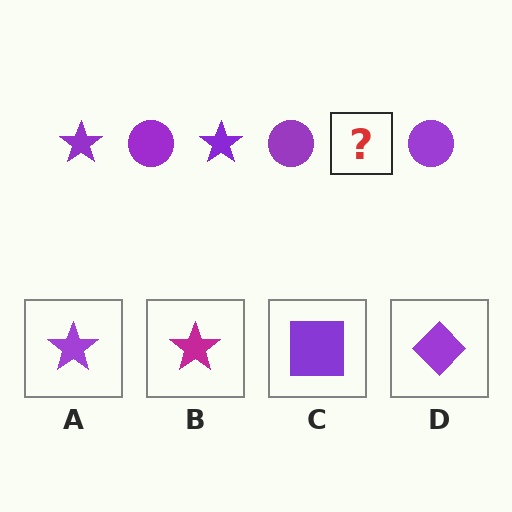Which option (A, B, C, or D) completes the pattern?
A.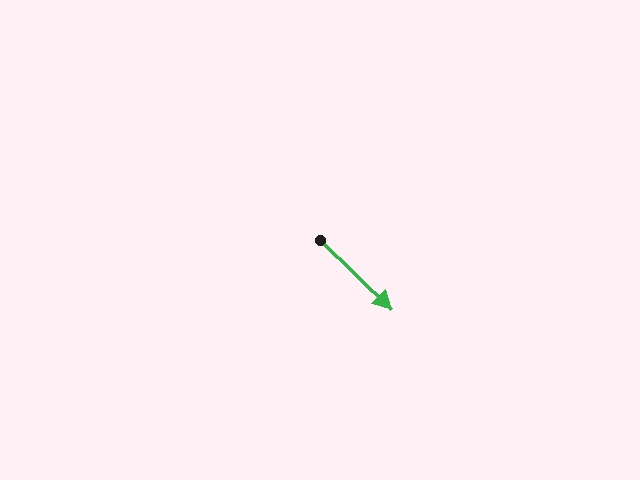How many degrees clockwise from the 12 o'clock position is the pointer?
Approximately 134 degrees.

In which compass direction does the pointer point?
Southeast.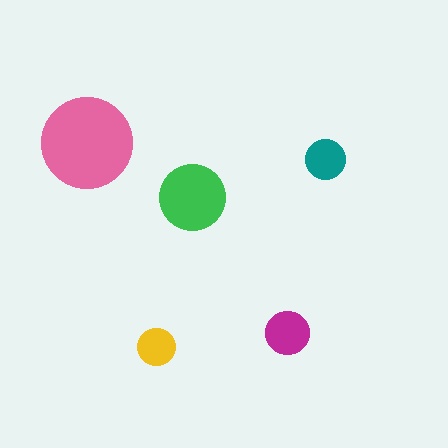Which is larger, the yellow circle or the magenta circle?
The magenta one.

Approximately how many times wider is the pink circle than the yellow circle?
About 2.5 times wider.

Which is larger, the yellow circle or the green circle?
The green one.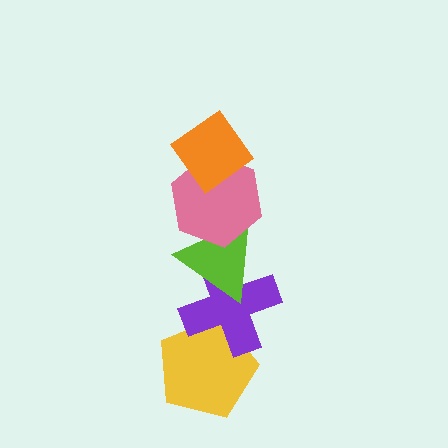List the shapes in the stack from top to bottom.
From top to bottom: the orange diamond, the pink hexagon, the lime triangle, the purple cross, the yellow pentagon.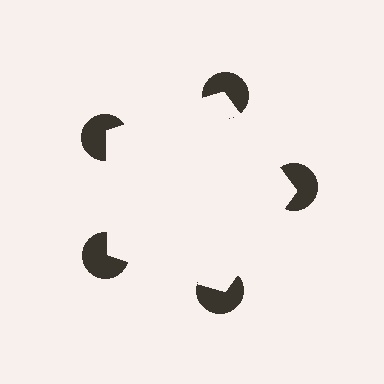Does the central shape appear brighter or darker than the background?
It typically appears slightly brighter than the background, even though no actual brightness change is drawn.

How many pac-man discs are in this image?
There are 5 — one at each vertex of the illusory pentagon.